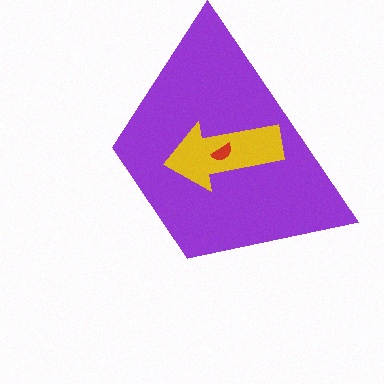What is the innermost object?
The red semicircle.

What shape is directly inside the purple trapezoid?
The yellow arrow.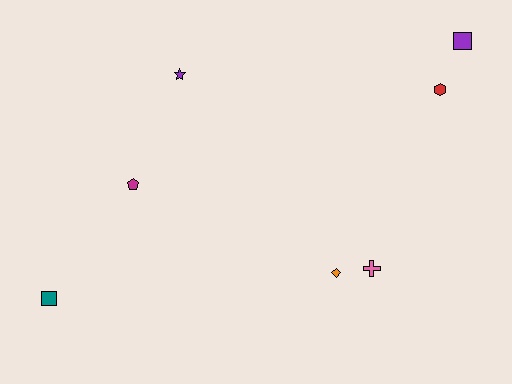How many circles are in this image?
There are no circles.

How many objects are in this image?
There are 7 objects.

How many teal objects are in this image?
There is 1 teal object.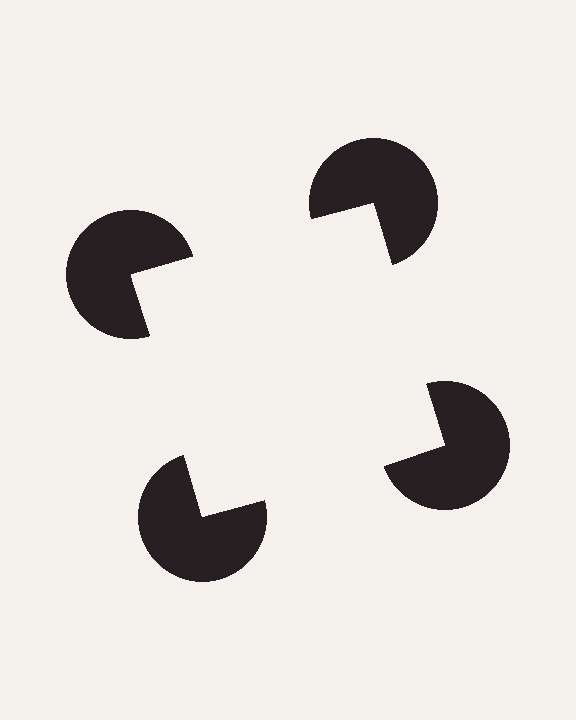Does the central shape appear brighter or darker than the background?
It typically appears slightly brighter than the background, even though no actual brightness change is drawn.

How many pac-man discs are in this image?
There are 4 — one at each vertex of the illusory square.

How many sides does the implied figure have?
4 sides.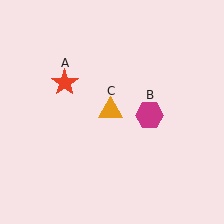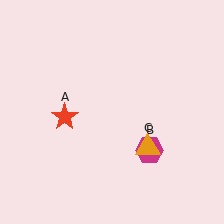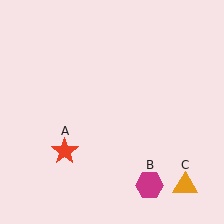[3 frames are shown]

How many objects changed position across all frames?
3 objects changed position: red star (object A), magenta hexagon (object B), orange triangle (object C).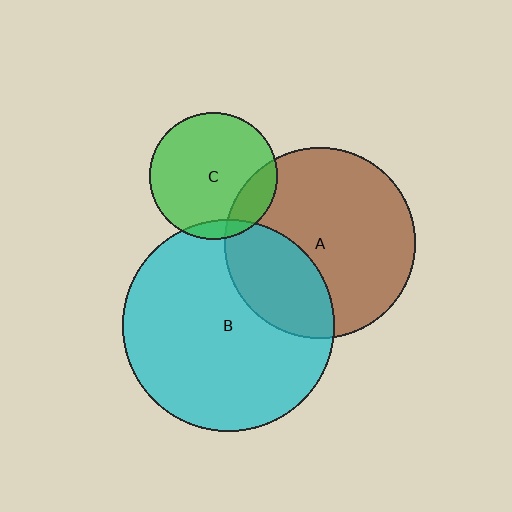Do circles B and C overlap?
Yes.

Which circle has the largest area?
Circle B (cyan).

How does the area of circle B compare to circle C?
Approximately 2.8 times.